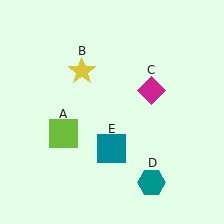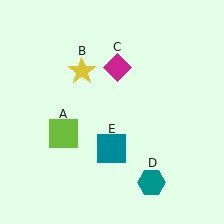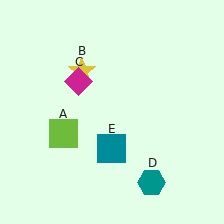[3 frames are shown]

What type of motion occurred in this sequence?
The magenta diamond (object C) rotated counterclockwise around the center of the scene.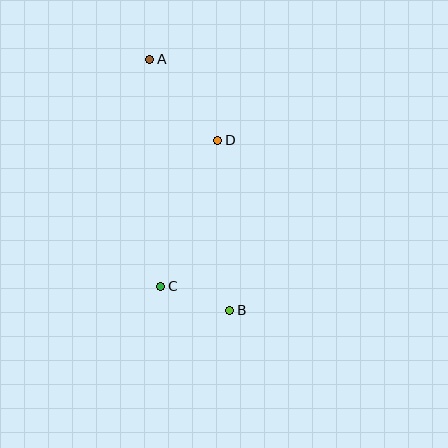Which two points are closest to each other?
Points B and C are closest to each other.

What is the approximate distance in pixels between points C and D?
The distance between C and D is approximately 157 pixels.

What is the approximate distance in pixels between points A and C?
The distance between A and C is approximately 227 pixels.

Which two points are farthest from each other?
Points A and B are farthest from each other.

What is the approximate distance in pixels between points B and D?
The distance between B and D is approximately 171 pixels.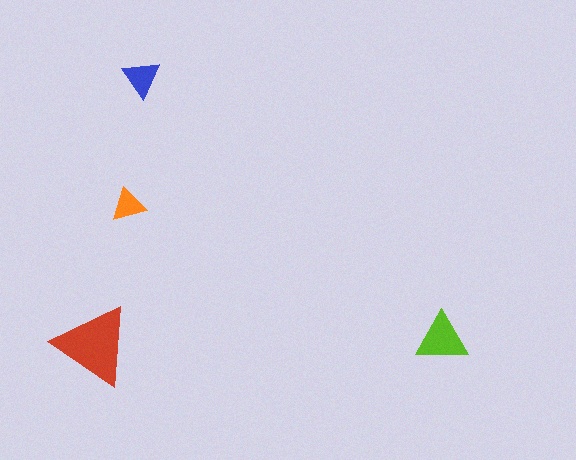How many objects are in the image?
There are 4 objects in the image.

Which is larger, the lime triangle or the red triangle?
The red one.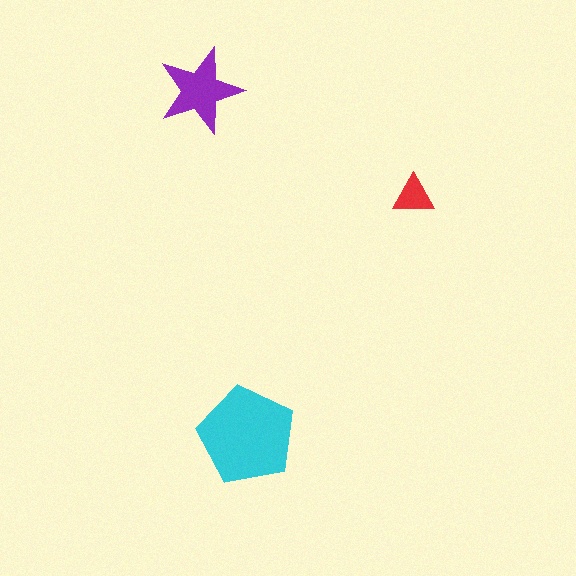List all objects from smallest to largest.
The red triangle, the purple star, the cyan pentagon.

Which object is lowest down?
The cyan pentagon is bottommost.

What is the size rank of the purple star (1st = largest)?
2nd.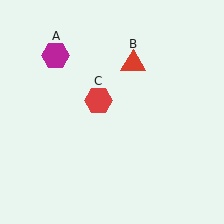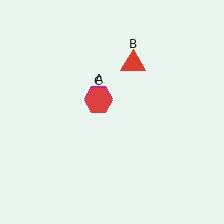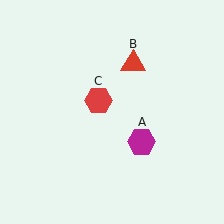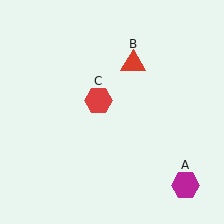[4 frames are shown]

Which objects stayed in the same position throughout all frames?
Red triangle (object B) and red hexagon (object C) remained stationary.